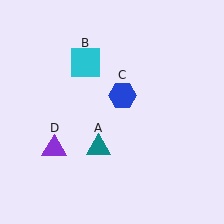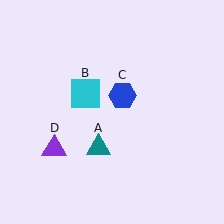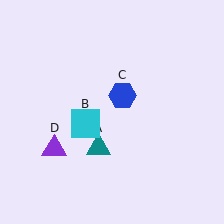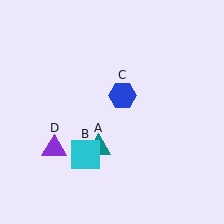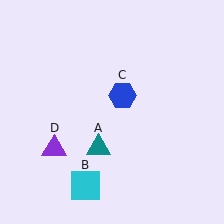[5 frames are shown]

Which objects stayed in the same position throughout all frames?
Teal triangle (object A) and blue hexagon (object C) and purple triangle (object D) remained stationary.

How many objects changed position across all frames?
1 object changed position: cyan square (object B).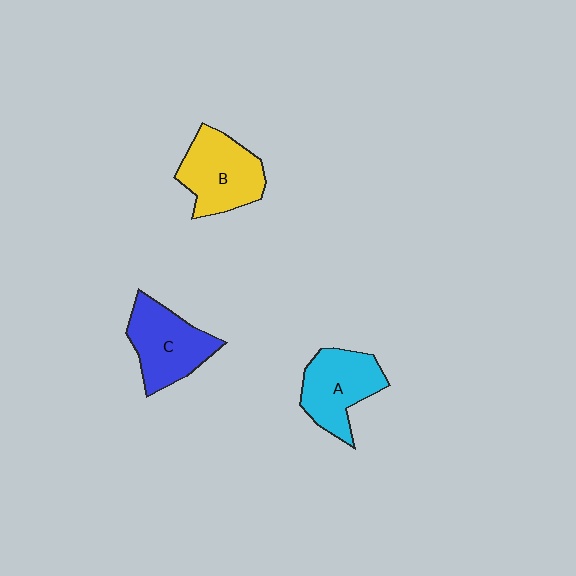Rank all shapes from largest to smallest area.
From largest to smallest: B (yellow), C (blue), A (cyan).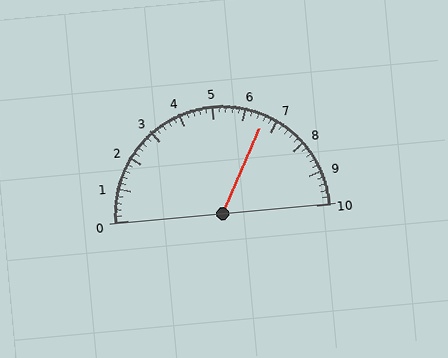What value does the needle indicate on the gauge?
The needle indicates approximately 6.6.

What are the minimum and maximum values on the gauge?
The gauge ranges from 0 to 10.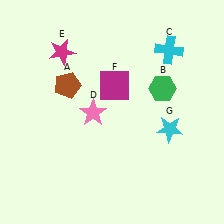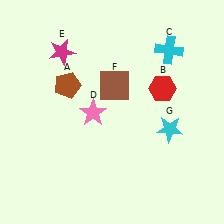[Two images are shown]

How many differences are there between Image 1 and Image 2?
There are 2 differences between the two images.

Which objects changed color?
B changed from green to red. F changed from magenta to brown.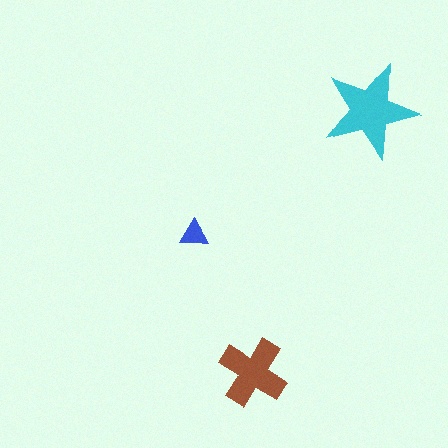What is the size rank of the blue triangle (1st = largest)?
3rd.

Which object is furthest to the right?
The cyan star is rightmost.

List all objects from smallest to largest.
The blue triangle, the brown cross, the cyan star.